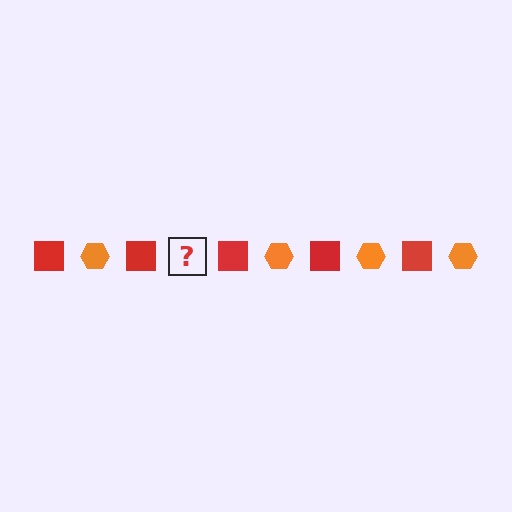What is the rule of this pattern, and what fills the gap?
The rule is that the pattern alternates between red square and orange hexagon. The gap should be filled with an orange hexagon.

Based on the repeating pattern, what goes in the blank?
The blank should be an orange hexagon.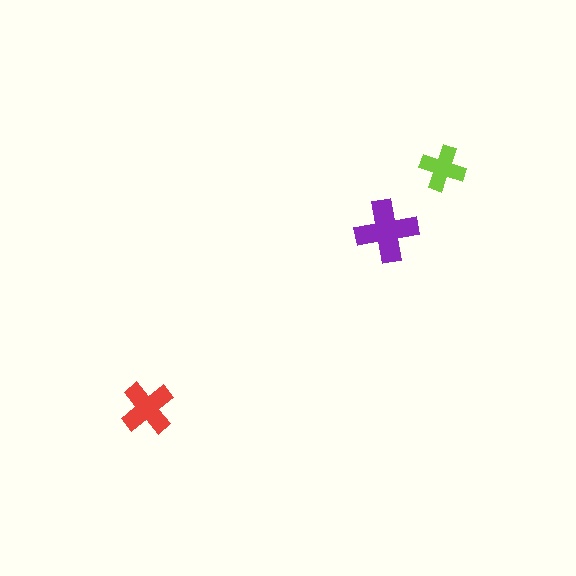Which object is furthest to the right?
The lime cross is rightmost.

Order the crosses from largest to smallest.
the purple one, the red one, the lime one.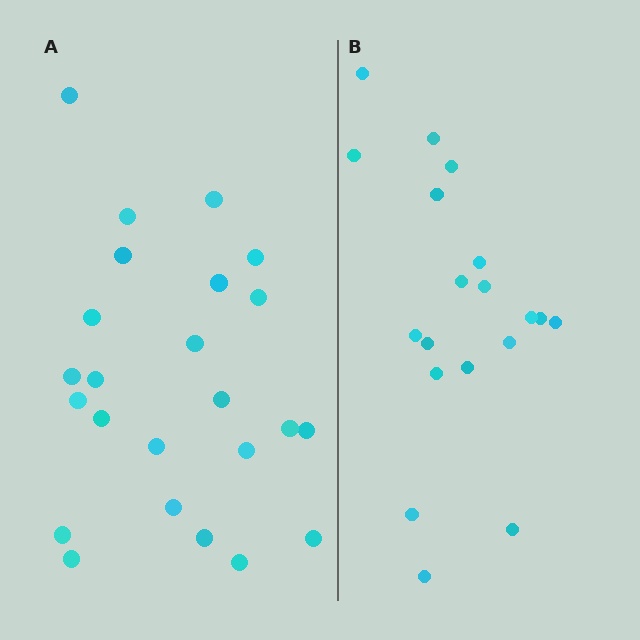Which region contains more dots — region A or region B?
Region A (the left region) has more dots.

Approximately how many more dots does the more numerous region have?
Region A has about 5 more dots than region B.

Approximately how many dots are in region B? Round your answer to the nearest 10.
About 20 dots. (The exact count is 19, which rounds to 20.)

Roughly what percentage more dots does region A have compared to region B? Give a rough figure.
About 25% more.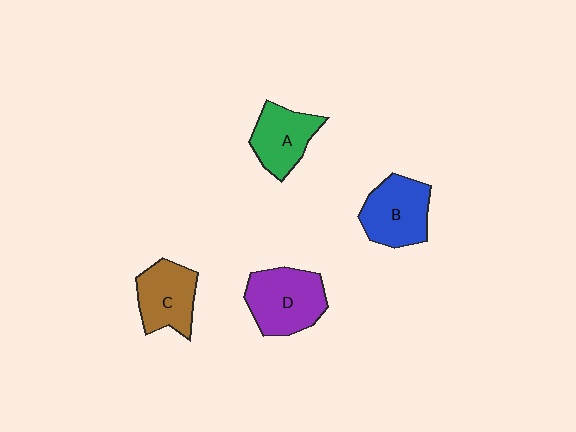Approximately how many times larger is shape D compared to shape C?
Approximately 1.2 times.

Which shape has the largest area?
Shape D (purple).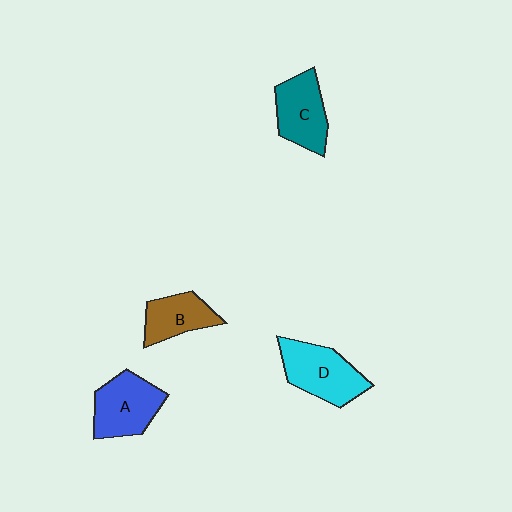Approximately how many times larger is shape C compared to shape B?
Approximately 1.2 times.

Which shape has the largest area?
Shape D (cyan).